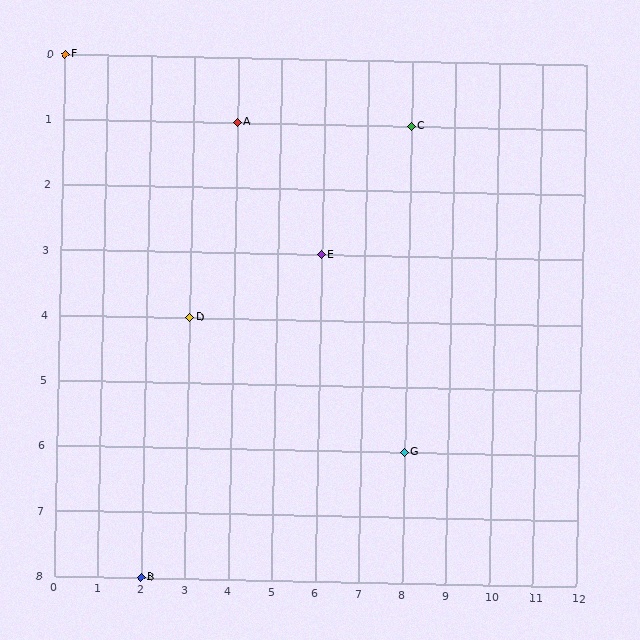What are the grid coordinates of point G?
Point G is at grid coordinates (8, 6).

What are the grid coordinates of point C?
Point C is at grid coordinates (8, 1).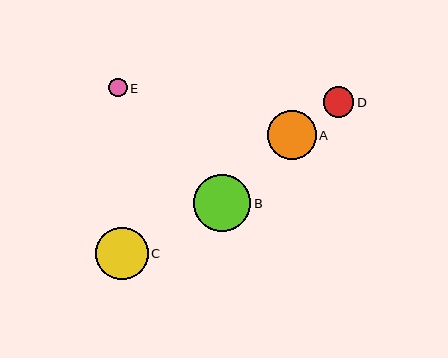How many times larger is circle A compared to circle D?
Circle A is approximately 1.6 times the size of circle D.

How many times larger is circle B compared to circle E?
Circle B is approximately 3.0 times the size of circle E.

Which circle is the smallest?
Circle E is the smallest with a size of approximately 19 pixels.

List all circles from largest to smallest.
From largest to smallest: B, C, A, D, E.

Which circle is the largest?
Circle B is the largest with a size of approximately 57 pixels.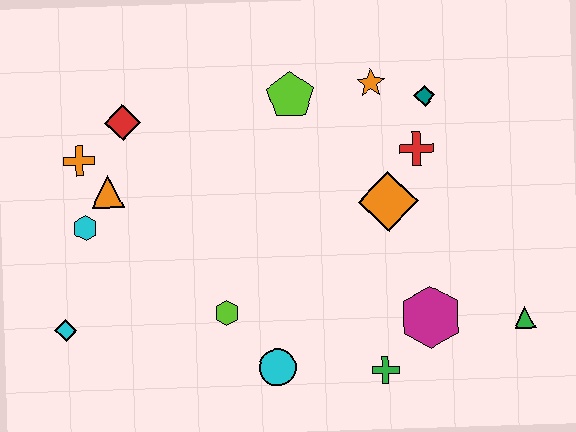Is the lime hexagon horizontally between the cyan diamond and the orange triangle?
No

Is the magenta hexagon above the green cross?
Yes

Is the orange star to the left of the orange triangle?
No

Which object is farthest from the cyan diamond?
The green triangle is farthest from the cyan diamond.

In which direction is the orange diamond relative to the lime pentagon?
The orange diamond is below the lime pentagon.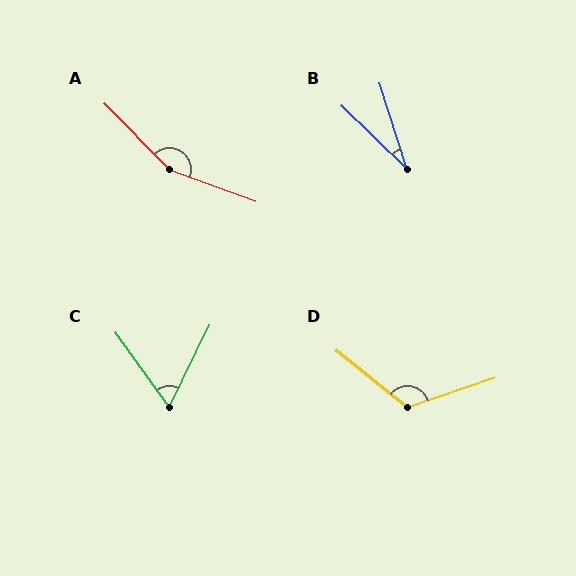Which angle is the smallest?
B, at approximately 28 degrees.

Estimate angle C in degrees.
Approximately 62 degrees.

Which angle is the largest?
A, at approximately 155 degrees.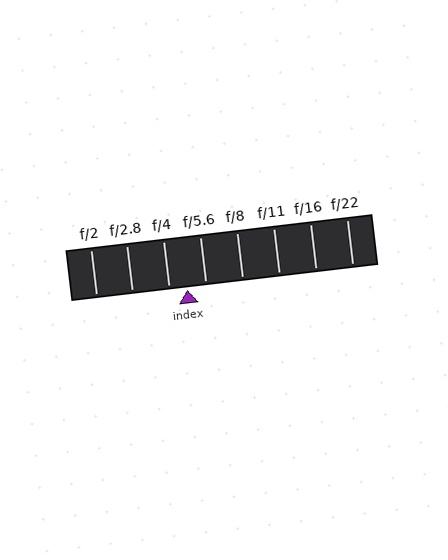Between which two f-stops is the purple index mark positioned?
The index mark is between f/4 and f/5.6.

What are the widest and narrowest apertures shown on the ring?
The widest aperture shown is f/2 and the narrowest is f/22.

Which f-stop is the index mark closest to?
The index mark is closest to f/4.